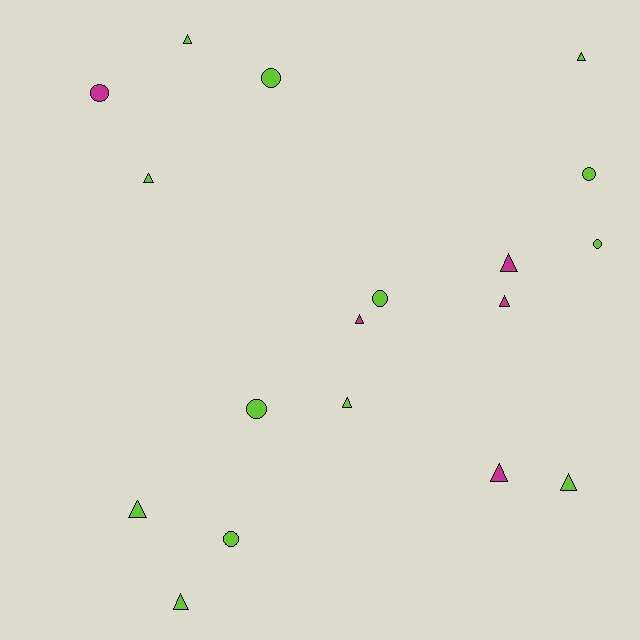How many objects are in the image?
There are 18 objects.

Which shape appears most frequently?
Triangle, with 11 objects.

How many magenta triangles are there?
There are 4 magenta triangles.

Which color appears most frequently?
Lime, with 13 objects.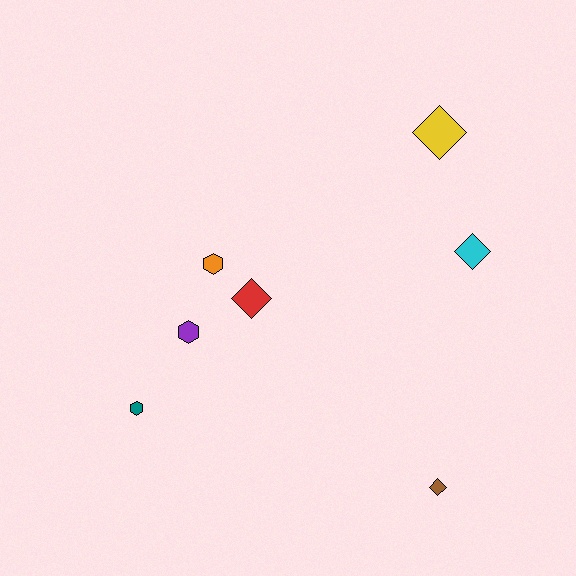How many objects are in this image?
There are 7 objects.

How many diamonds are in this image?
There are 4 diamonds.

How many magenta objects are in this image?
There are no magenta objects.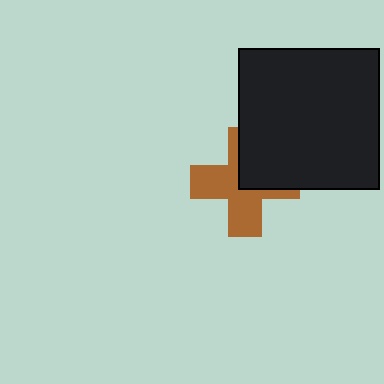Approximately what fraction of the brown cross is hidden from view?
Roughly 38% of the brown cross is hidden behind the black square.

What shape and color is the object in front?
The object in front is a black square.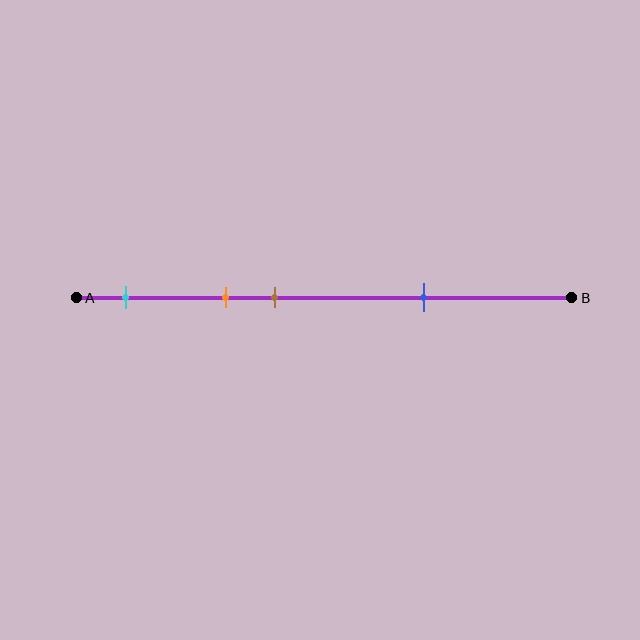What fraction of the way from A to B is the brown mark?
The brown mark is approximately 40% (0.4) of the way from A to B.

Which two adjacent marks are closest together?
The orange and brown marks are the closest adjacent pair.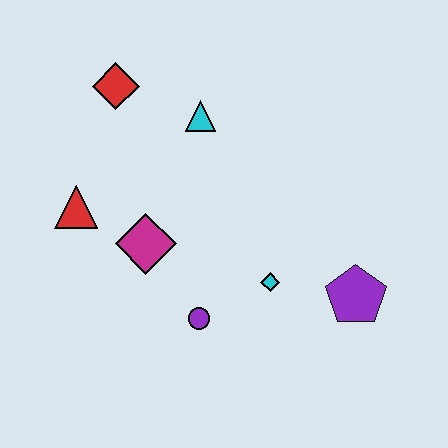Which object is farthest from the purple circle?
The red diamond is farthest from the purple circle.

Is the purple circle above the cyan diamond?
No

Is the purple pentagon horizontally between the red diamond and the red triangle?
No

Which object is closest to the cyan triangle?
The red diamond is closest to the cyan triangle.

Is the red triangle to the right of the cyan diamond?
No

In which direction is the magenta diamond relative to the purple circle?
The magenta diamond is above the purple circle.